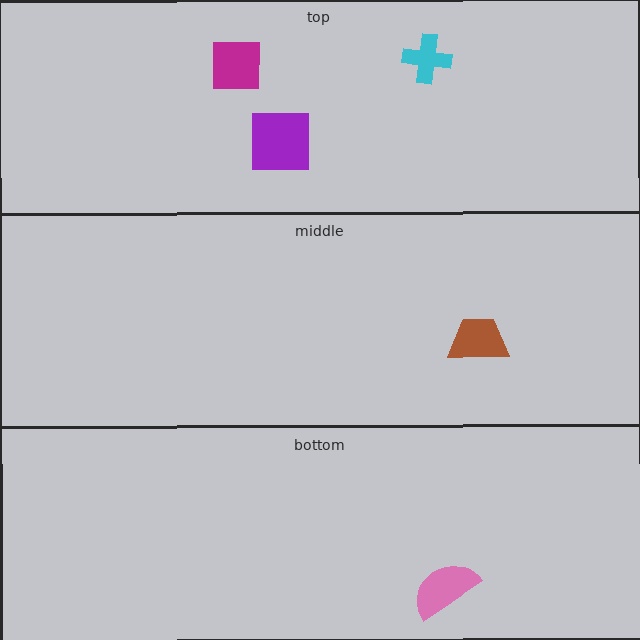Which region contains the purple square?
The top region.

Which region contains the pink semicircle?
The bottom region.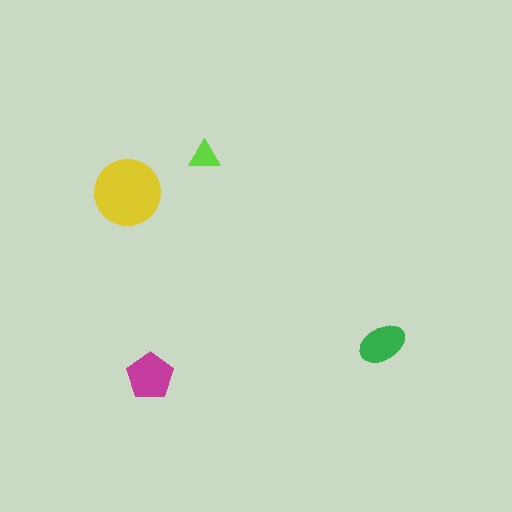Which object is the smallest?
The lime triangle.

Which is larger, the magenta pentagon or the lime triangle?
The magenta pentagon.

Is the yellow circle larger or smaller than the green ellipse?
Larger.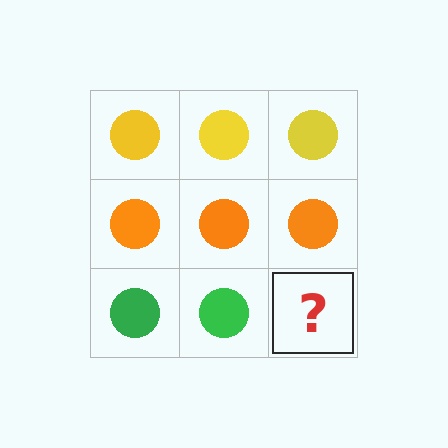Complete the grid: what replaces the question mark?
The question mark should be replaced with a green circle.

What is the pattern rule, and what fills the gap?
The rule is that each row has a consistent color. The gap should be filled with a green circle.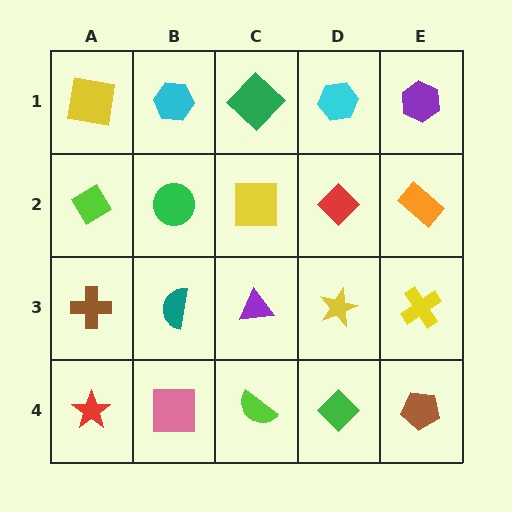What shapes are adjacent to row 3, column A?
A lime diamond (row 2, column A), a red star (row 4, column A), a teal semicircle (row 3, column B).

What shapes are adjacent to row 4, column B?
A teal semicircle (row 3, column B), a red star (row 4, column A), a lime semicircle (row 4, column C).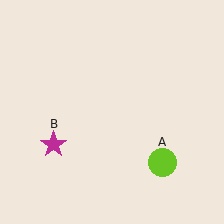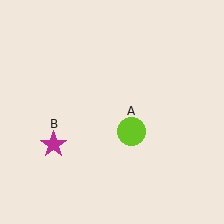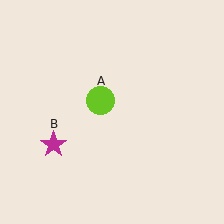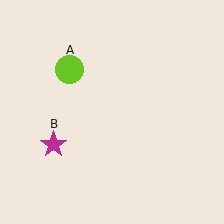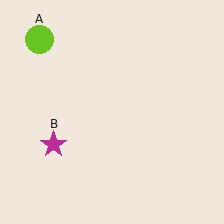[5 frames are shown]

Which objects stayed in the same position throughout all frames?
Magenta star (object B) remained stationary.